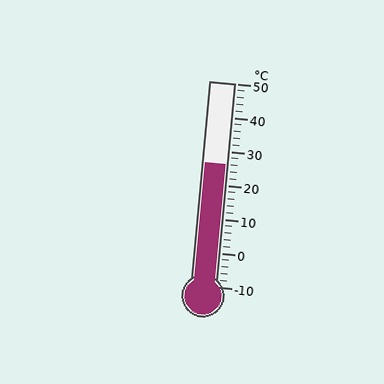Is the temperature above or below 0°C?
The temperature is above 0°C.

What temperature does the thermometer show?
The thermometer shows approximately 26°C.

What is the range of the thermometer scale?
The thermometer scale ranges from -10°C to 50°C.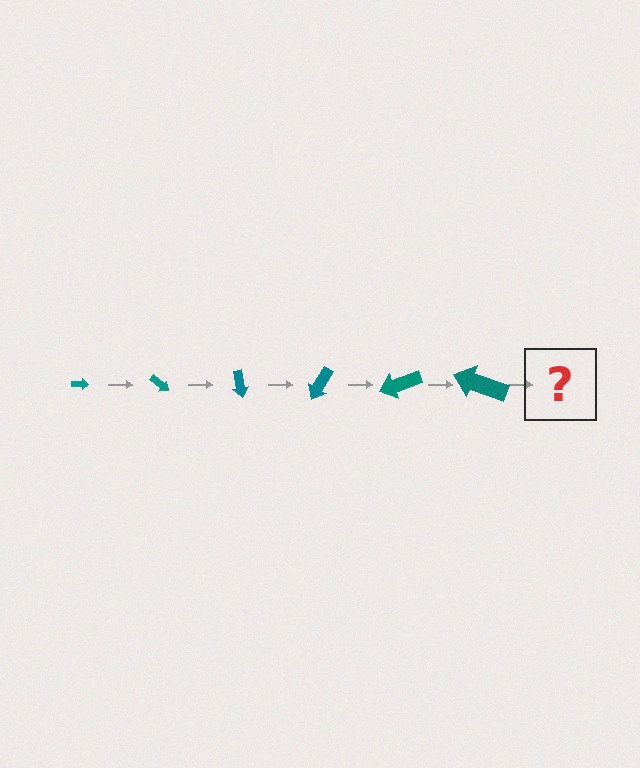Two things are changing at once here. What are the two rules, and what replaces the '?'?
The two rules are that the arrow grows larger each step and it rotates 40 degrees each step. The '?' should be an arrow, larger than the previous one and rotated 240 degrees from the start.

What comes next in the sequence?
The next element should be an arrow, larger than the previous one and rotated 240 degrees from the start.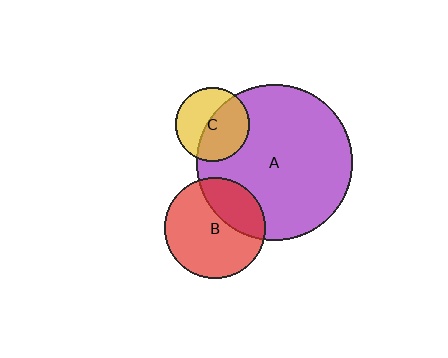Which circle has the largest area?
Circle A (purple).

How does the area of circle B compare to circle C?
Approximately 1.9 times.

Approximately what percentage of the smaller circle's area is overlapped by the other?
Approximately 30%.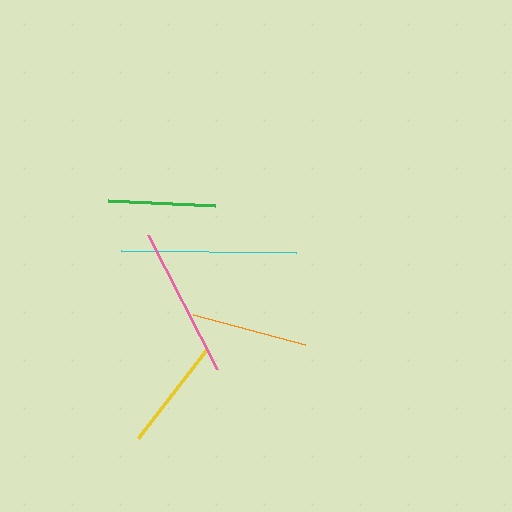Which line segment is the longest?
The cyan line is the longest at approximately 174 pixels.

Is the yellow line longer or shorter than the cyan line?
The cyan line is longer than the yellow line.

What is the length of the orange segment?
The orange segment is approximately 115 pixels long.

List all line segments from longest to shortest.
From longest to shortest: cyan, pink, orange, yellow, green.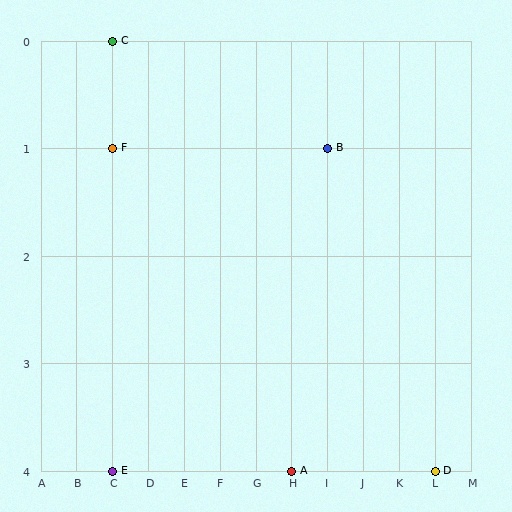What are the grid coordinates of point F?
Point F is at grid coordinates (C, 1).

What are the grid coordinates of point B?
Point B is at grid coordinates (I, 1).